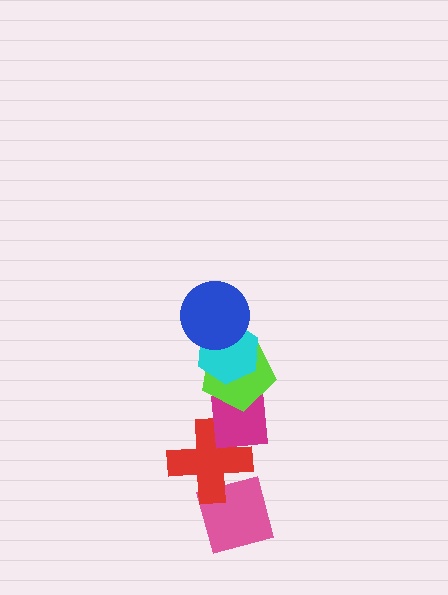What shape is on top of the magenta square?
The lime pentagon is on top of the magenta square.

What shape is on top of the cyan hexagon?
The blue circle is on top of the cyan hexagon.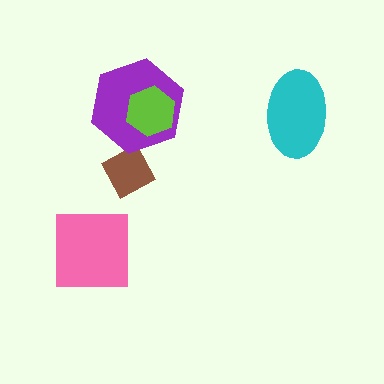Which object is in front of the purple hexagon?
The lime hexagon is in front of the purple hexagon.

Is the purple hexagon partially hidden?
Yes, it is partially covered by another shape.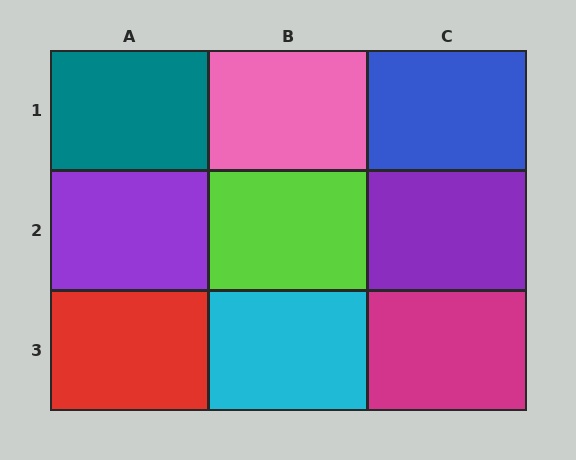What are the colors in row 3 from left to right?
Red, cyan, magenta.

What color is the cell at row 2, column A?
Purple.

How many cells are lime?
1 cell is lime.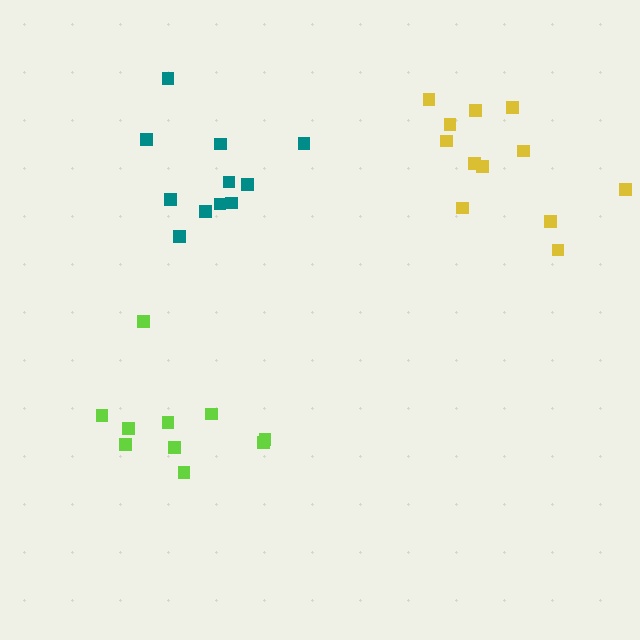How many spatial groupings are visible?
There are 3 spatial groupings.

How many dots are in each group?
Group 1: 12 dots, Group 2: 11 dots, Group 3: 10 dots (33 total).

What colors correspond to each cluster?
The clusters are colored: yellow, teal, lime.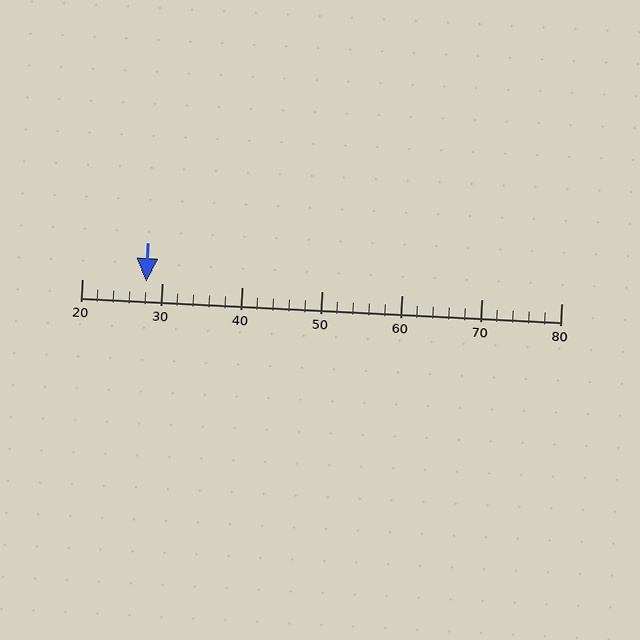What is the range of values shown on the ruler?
The ruler shows values from 20 to 80.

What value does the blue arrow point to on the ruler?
The blue arrow points to approximately 28.